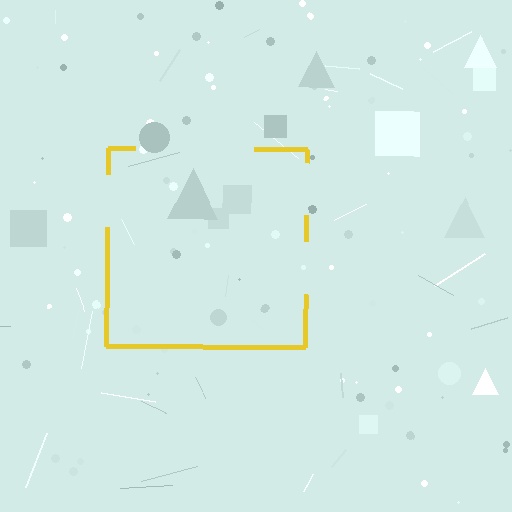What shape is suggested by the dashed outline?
The dashed outline suggests a square.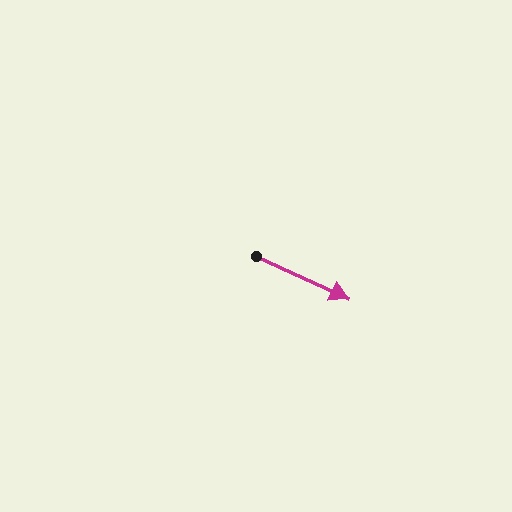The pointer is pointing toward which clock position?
Roughly 4 o'clock.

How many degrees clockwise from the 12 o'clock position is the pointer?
Approximately 115 degrees.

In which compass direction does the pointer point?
Southeast.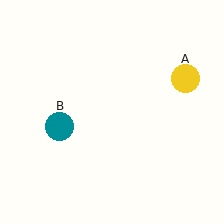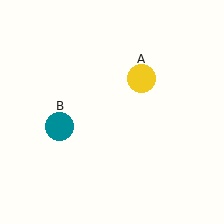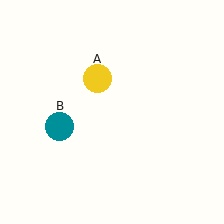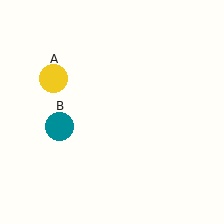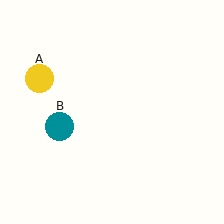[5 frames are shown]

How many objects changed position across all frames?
1 object changed position: yellow circle (object A).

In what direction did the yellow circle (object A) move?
The yellow circle (object A) moved left.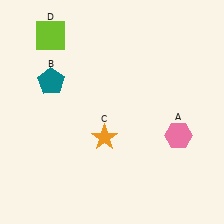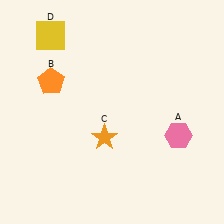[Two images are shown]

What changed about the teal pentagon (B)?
In Image 1, B is teal. In Image 2, it changed to orange.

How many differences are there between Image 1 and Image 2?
There are 2 differences between the two images.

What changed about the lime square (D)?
In Image 1, D is lime. In Image 2, it changed to yellow.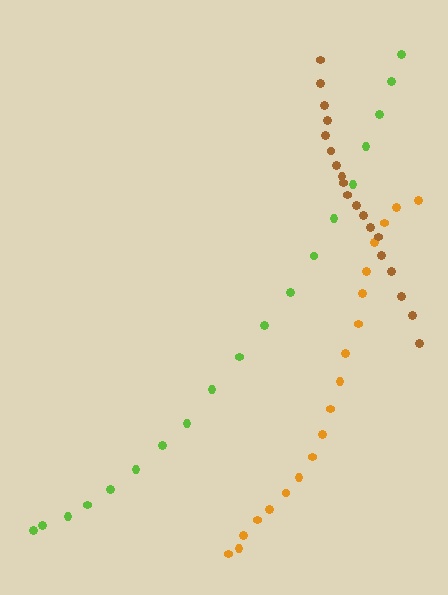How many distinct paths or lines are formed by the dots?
There are 3 distinct paths.